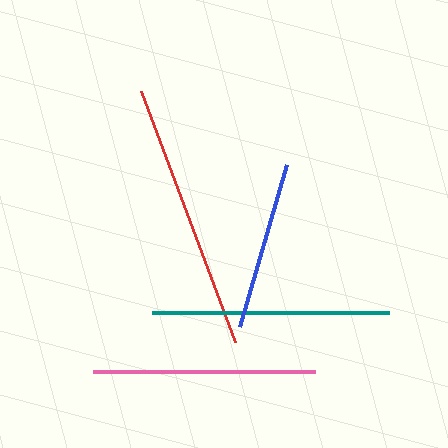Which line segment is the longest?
The red line is the longest at approximately 268 pixels.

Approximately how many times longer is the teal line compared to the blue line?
The teal line is approximately 1.4 times the length of the blue line.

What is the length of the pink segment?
The pink segment is approximately 222 pixels long.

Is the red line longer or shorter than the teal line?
The red line is longer than the teal line.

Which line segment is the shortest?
The blue line is the shortest at approximately 169 pixels.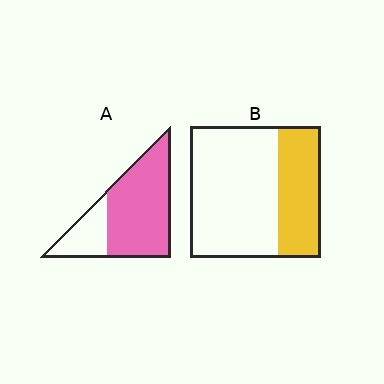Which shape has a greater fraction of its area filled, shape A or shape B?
Shape A.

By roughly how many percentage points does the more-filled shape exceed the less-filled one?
By roughly 40 percentage points (A over B).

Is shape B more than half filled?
No.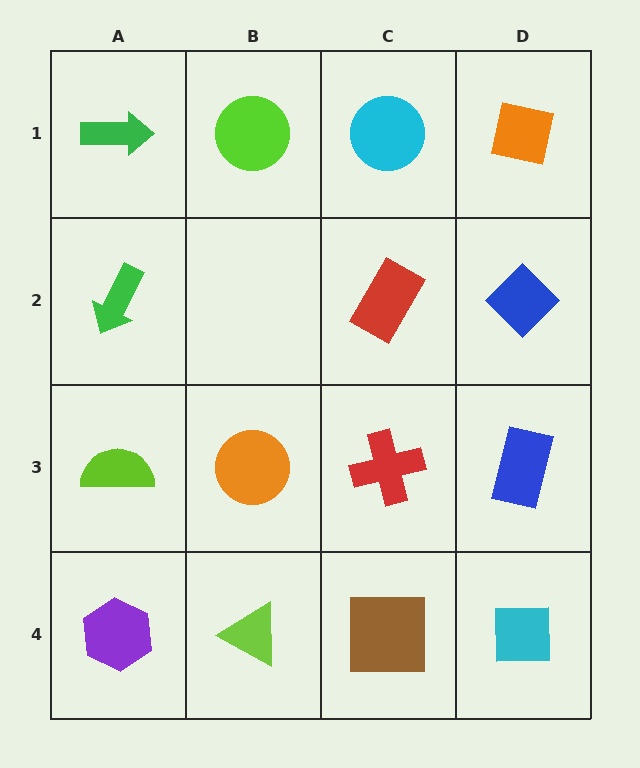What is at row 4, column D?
A cyan square.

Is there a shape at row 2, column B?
No, that cell is empty.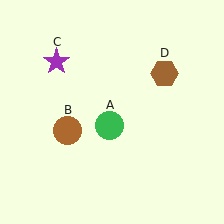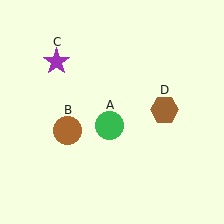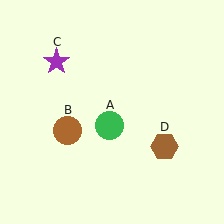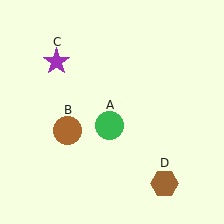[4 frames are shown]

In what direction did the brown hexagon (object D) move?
The brown hexagon (object D) moved down.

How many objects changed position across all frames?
1 object changed position: brown hexagon (object D).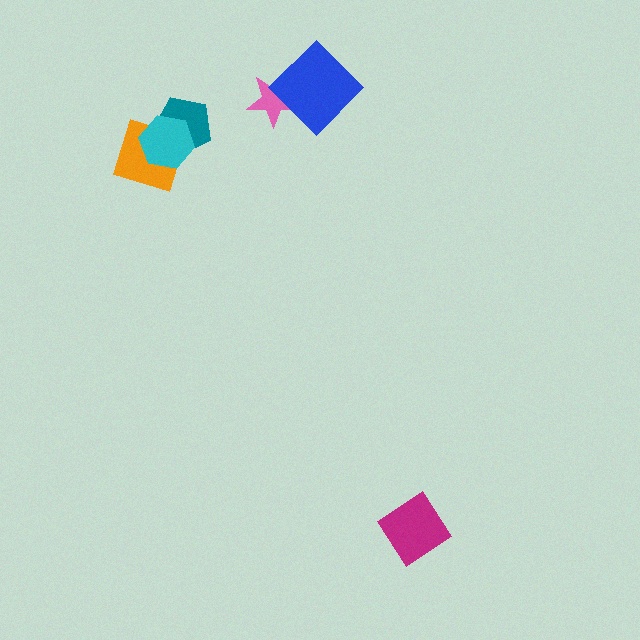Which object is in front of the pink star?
The blue diamond is in front of the pink star.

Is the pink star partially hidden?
Yes, it is partially covered by another shape.